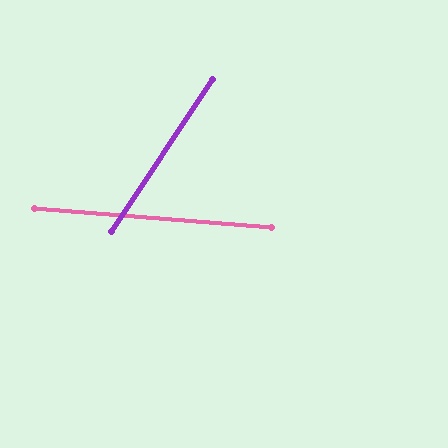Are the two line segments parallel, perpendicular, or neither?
Neither parallel nor perpendicular — they differ by about 61°.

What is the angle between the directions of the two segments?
Approximately 61 degrees.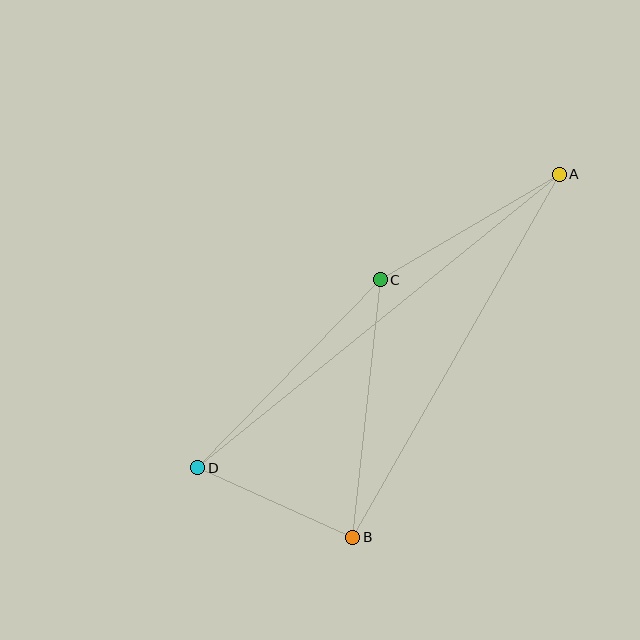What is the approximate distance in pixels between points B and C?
The distance between B and C is approximately 259 pixels.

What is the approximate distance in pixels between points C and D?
The distance between C and D is approximately 262 pixels.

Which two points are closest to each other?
Points B and D are closest to each other.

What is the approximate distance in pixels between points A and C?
The distance between A and C is approximately 208 pixels.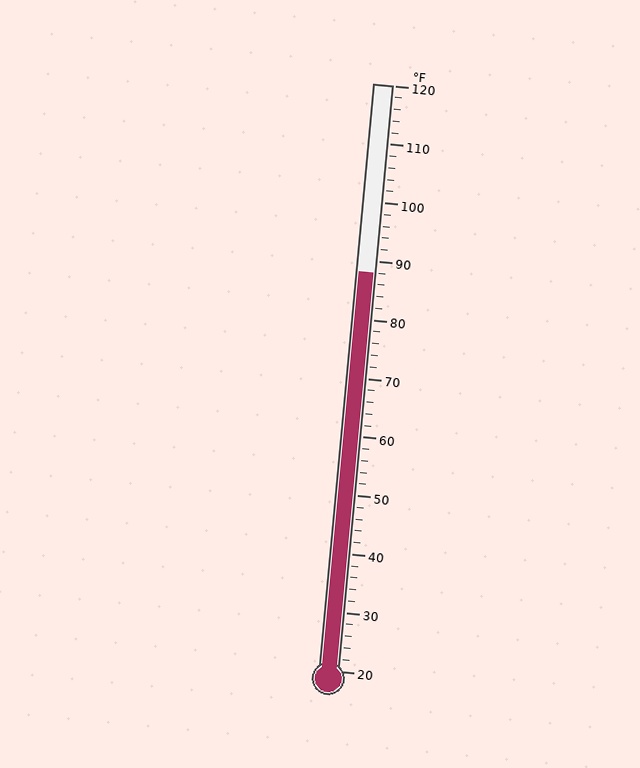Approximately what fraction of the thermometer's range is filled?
The thermometer is filled to approximately 70% of its range.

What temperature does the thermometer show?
The thermometer shows approximately 88°F.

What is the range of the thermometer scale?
The thermometer scale ranges from 20°F to 120°F.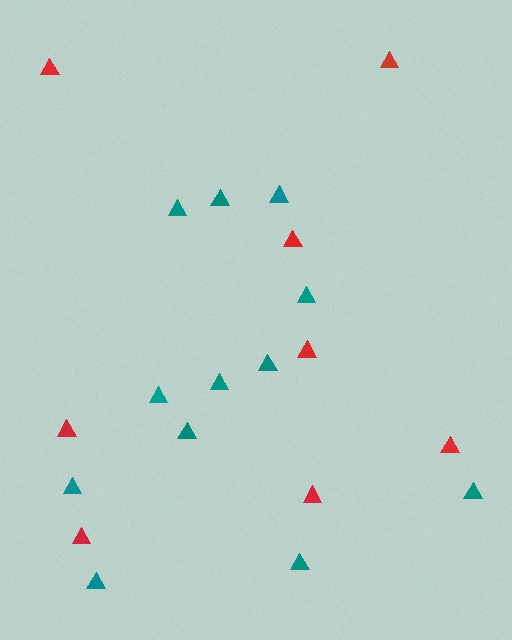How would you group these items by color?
There are 2 groups: one group of teal triangles (12) and one group of red triangles (8).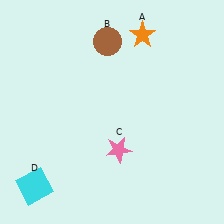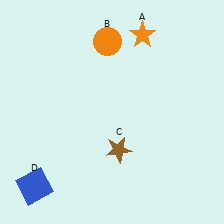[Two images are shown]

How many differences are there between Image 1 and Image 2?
There are 3 differences between the two images.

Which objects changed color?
B changed from brown to orange. C changed from pink to brown. D changed from cyan to blue.